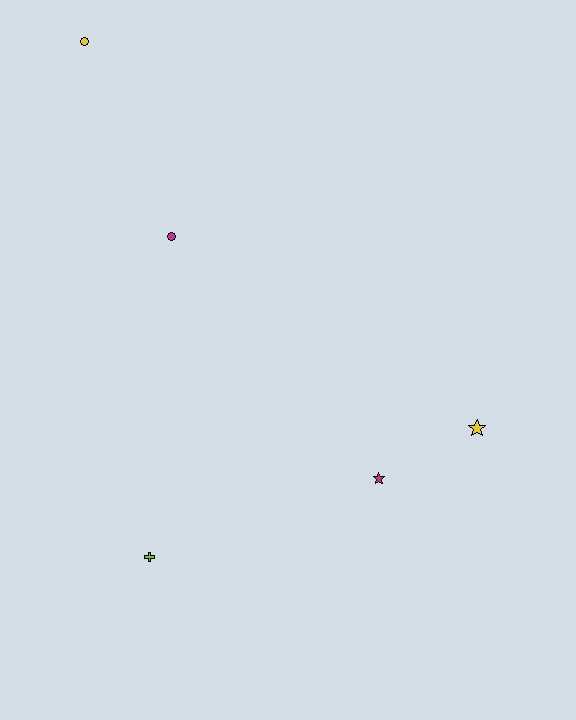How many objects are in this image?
There are 5 objects.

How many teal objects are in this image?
There are no teal objects.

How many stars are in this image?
There are 2 stars.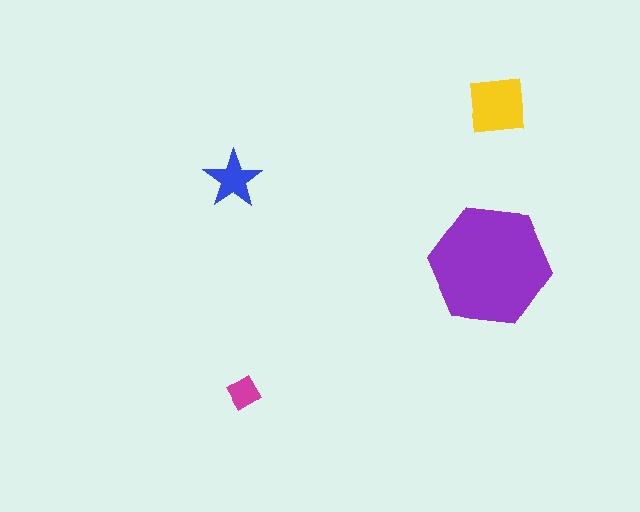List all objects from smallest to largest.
The magenta diamond, the blue star, the yellow square, the purple hexagon.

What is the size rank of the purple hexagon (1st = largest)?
1st.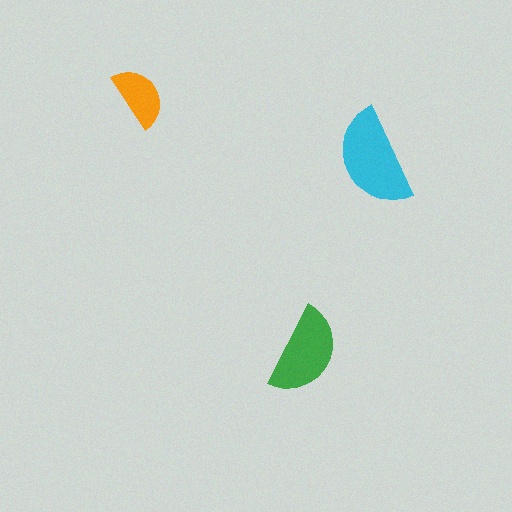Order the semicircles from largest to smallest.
the cyan one, the green one, the orange one.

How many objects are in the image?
There are 3 objects in the image.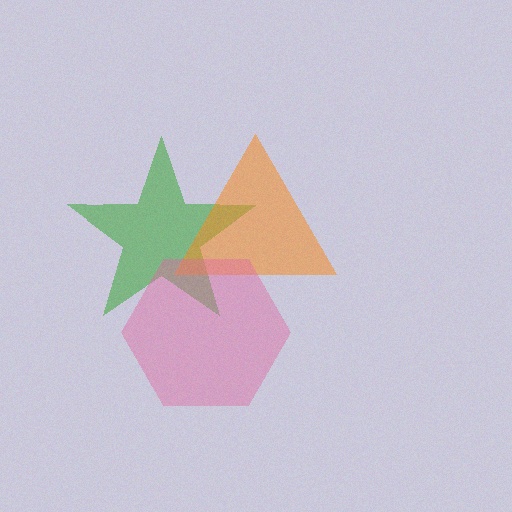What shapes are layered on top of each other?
The layered shapes are: a green star, an orange triangle, a pink hexagon.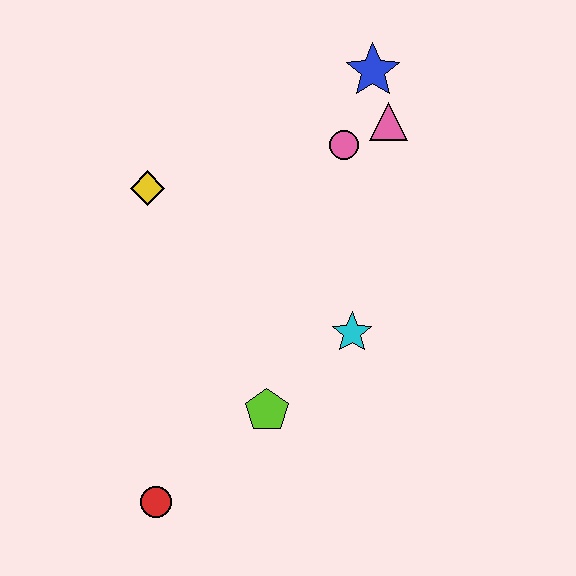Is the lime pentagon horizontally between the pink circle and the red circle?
Yes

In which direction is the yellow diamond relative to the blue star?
The yellow diamond is to the left of the blue star.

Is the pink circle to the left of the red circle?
No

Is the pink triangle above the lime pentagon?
Yes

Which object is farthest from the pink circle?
The red circle is farthest from the pink circle.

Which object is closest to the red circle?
The lime pentagon is closest to the red circle.